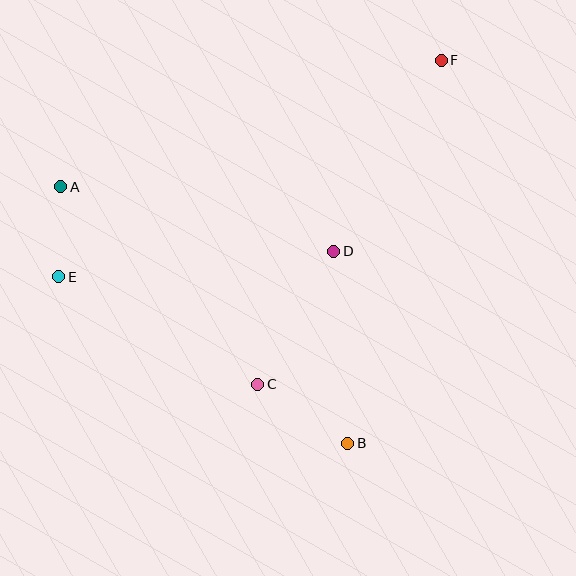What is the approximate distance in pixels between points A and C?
The distance between A and C is approximately 279 pixels.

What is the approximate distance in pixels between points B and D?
The distance between B and D is approximately 192 pixels.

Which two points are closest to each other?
Points A and E are closest to each other.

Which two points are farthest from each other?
Points E and F are farthest from each other.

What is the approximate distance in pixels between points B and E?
The distance between B and E is approximately 334 pixels.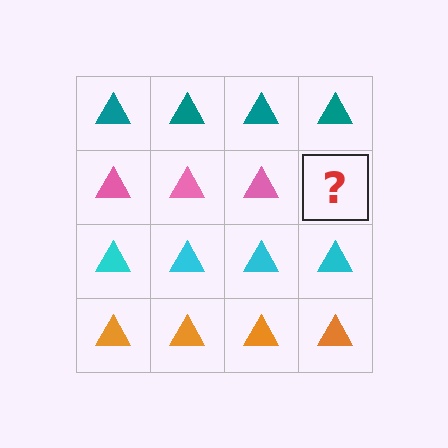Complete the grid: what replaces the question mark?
The question mark should be replaced with a pink triangle.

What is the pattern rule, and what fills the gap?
The rule is that each row has a consistent color. The gap should be filled with a pink triangle.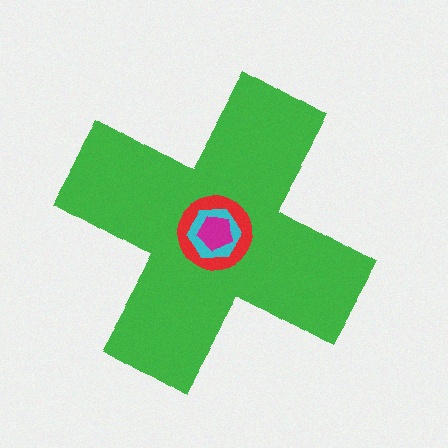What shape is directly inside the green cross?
The red circle.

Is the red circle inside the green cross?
Yes.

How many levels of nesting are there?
4.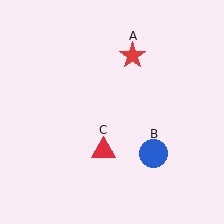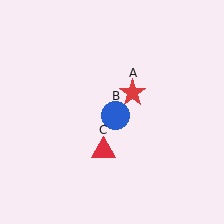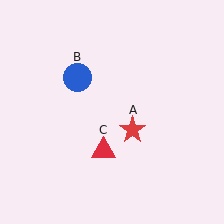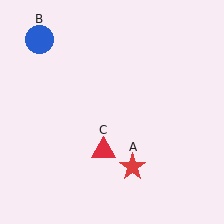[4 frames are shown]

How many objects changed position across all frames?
2 objects changed position: red star (object A), blue circle (object B).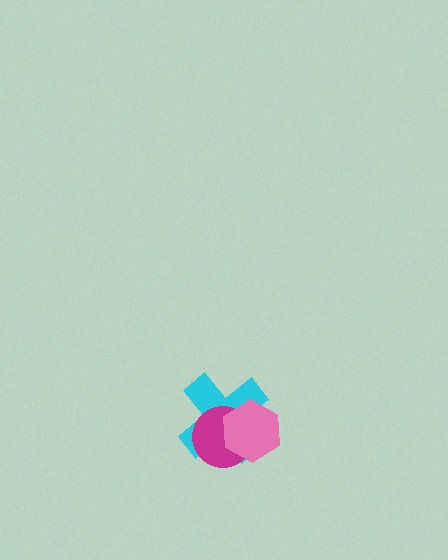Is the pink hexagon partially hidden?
No, no other shape covers it.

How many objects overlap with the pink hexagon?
2 objects overlap with the pink hexagon.